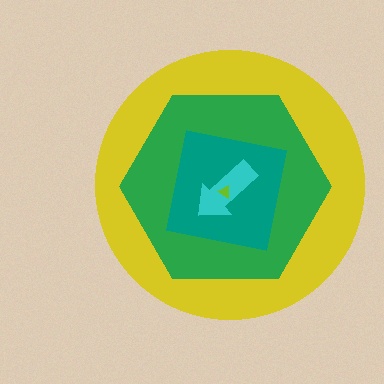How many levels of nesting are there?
5.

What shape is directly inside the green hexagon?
The teal square.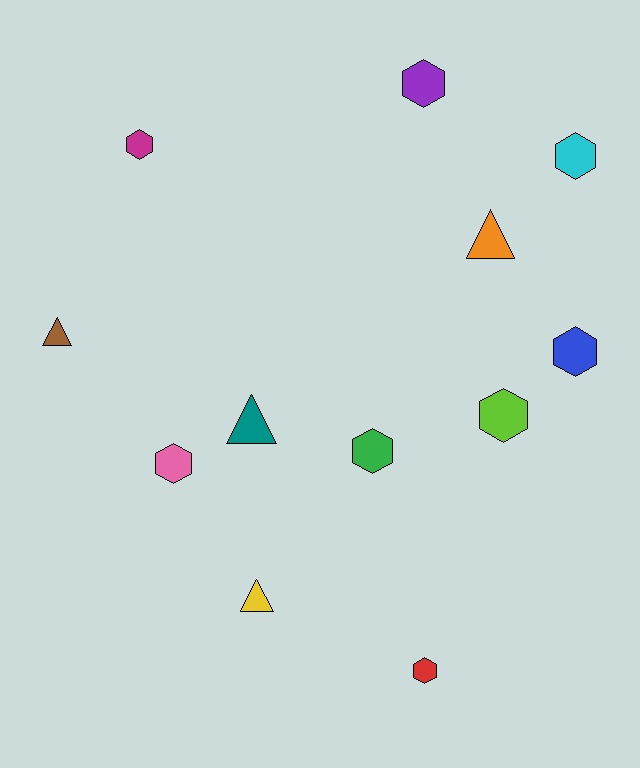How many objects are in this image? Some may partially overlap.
There are 12 objects.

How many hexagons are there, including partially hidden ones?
There are 8 hexagons.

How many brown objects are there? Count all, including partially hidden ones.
There is 1 brown object.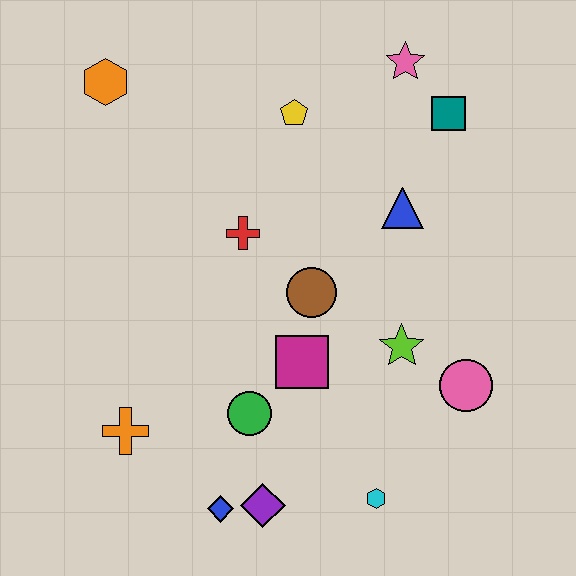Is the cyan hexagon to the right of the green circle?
Yes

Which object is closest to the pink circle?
The lime star is closest to the pink circle.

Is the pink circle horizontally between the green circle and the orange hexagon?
No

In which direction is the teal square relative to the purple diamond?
The teal square is above the purple diamond.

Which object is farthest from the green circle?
The pink star is farthest from the green circle.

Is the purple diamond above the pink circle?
No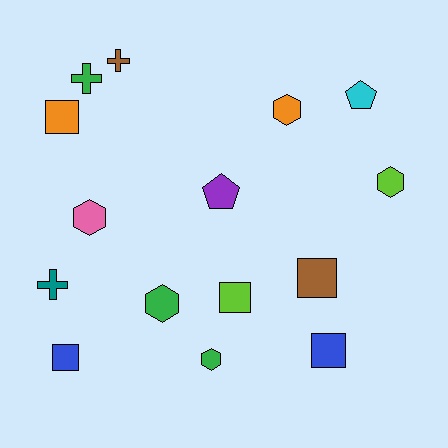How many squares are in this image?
There are 5 squares.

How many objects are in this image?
There are 15 objects.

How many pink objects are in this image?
There is 1 pink object.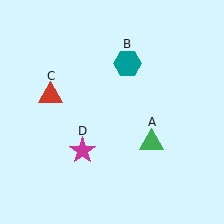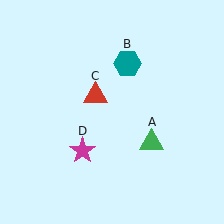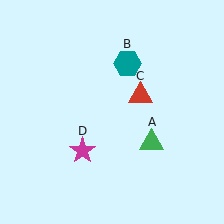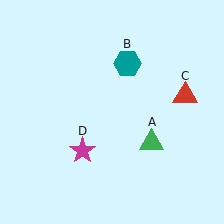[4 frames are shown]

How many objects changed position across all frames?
1 object changed position: red triangle (object C).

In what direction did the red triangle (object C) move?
The red triangle (object C) moved right.